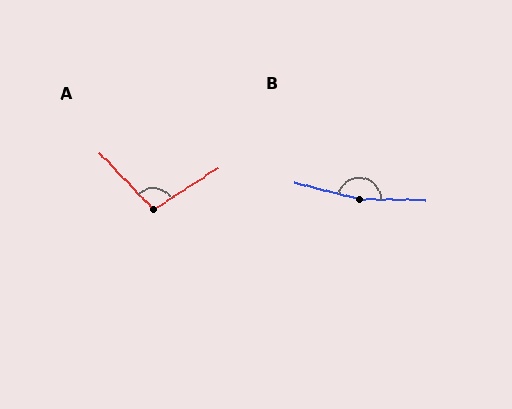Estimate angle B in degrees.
Approximately 165 degrees.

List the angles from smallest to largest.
A (101°), B (165°).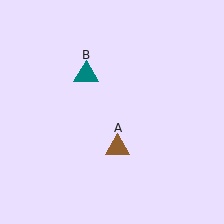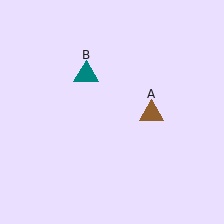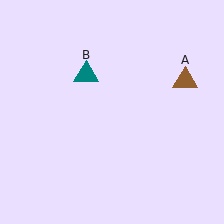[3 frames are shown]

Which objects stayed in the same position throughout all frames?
Teal triangle (object B) remained stationary.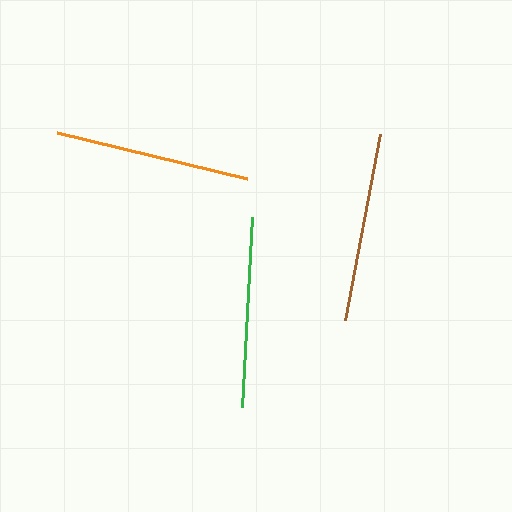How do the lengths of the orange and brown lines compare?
The orange and brown lines are approximately the same length.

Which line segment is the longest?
The orange line is the longest at approximately 195 pixels.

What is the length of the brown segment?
The brown segment is approximately 189 pixels long.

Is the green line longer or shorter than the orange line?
The orange line is longer than the green line.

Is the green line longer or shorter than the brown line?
The green line is longer than the brown line.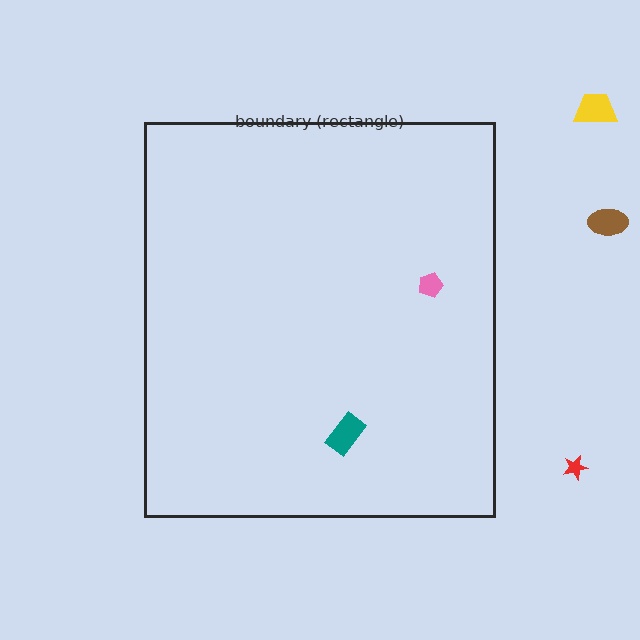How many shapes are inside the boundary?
2 inside, 3 outside.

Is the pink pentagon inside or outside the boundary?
Inside.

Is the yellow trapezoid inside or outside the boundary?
Outside.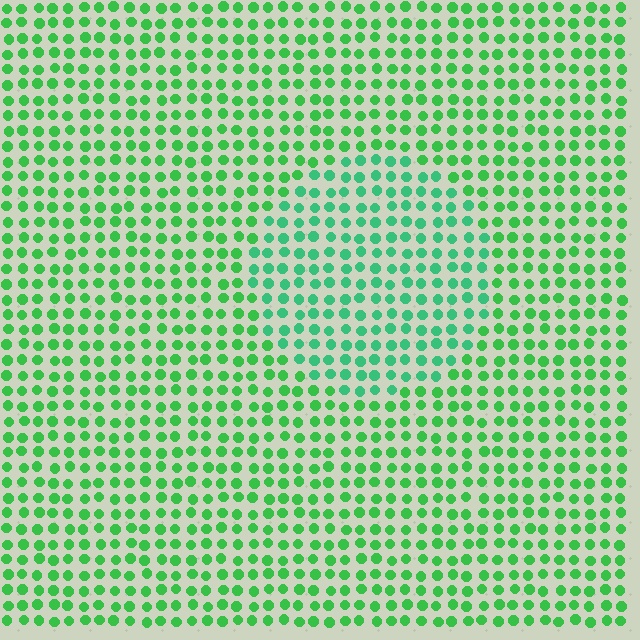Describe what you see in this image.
The image is filled with small green elements in a uniform arrangement. A circle-shaped region is visible where the elements are tinted to a slightly different hue, forming a subtle color boundary.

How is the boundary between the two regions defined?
The boundary is defined purely by a slight shift in hue (about 22 degrees). Spacing, size, and orientation are identical on both sides.